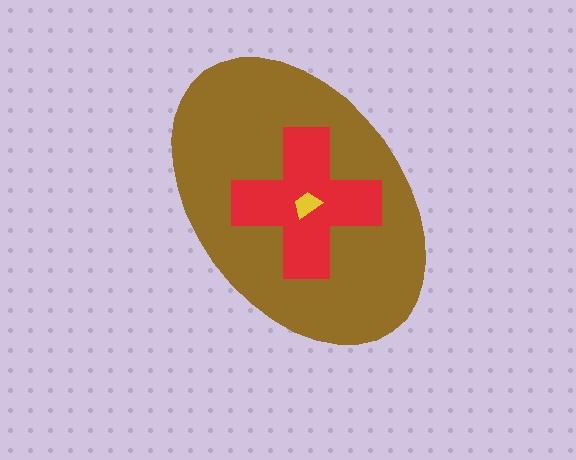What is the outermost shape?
The brown ellipse.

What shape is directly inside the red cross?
The yellow trapezoid.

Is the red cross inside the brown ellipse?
Yes.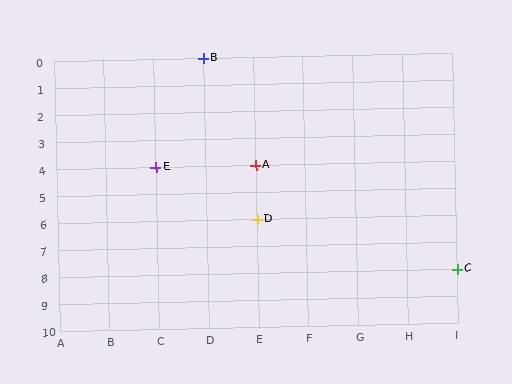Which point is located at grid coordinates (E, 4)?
Point A is at (E, 4).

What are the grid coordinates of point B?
Point B is at grid coordinates (D, 0).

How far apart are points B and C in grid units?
Points B and C are 5 columns and 8 rows apart (about 9.4 grid units diagonally).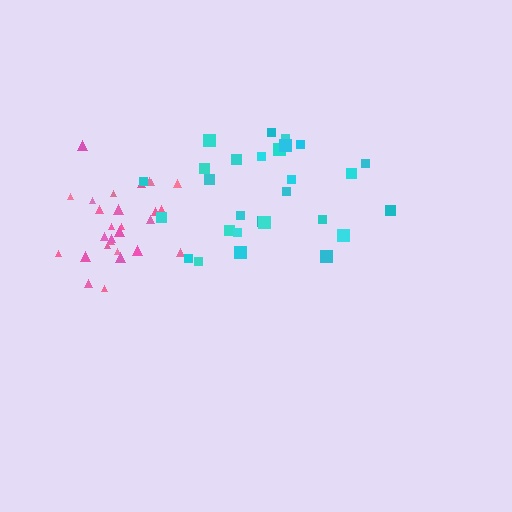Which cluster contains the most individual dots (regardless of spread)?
Pink (28).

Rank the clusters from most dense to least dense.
pink, cyan.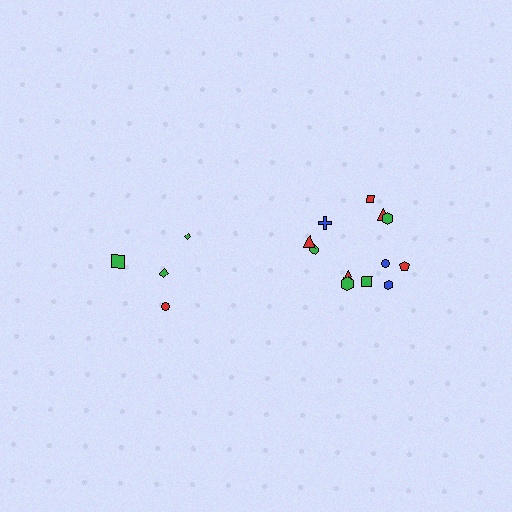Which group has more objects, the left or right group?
The right group.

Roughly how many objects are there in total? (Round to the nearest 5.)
Roughly 15 objects in total.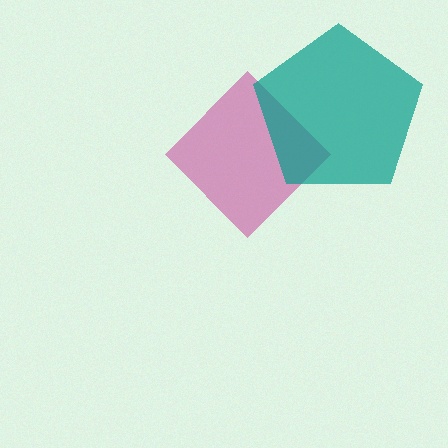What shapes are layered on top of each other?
The layered shapes are: a magenta diamond, a teal pentagon.